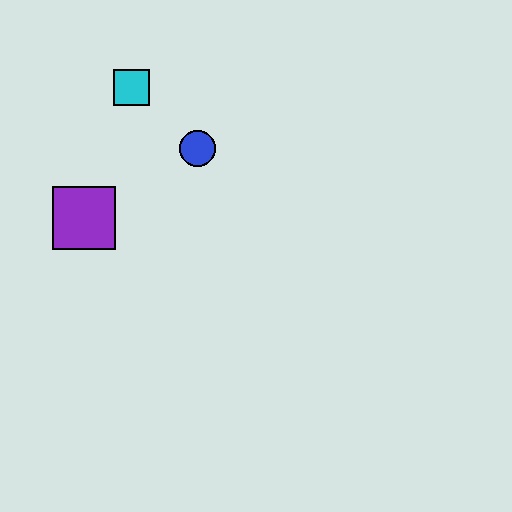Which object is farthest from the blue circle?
The purple square is farthest from the blue circle.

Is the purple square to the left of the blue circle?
Yes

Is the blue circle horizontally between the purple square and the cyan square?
No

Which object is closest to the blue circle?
The cyan square is closest to the blue circle.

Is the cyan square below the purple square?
No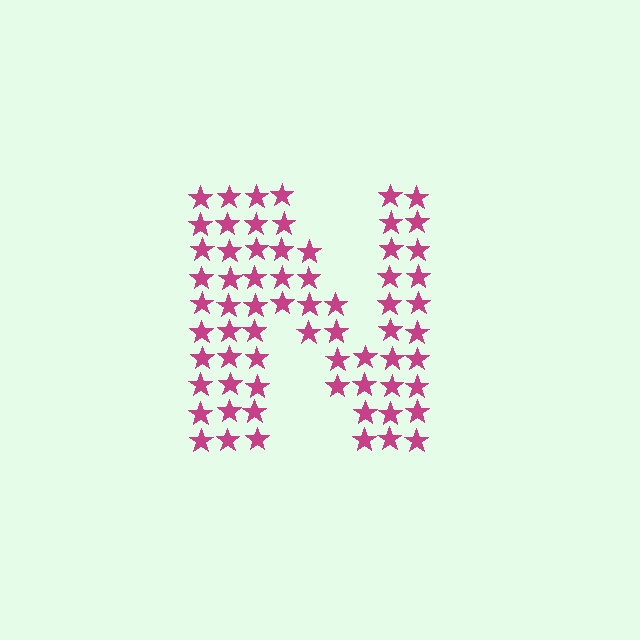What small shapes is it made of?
It is made of small stars.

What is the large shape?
The large shape is the letter N.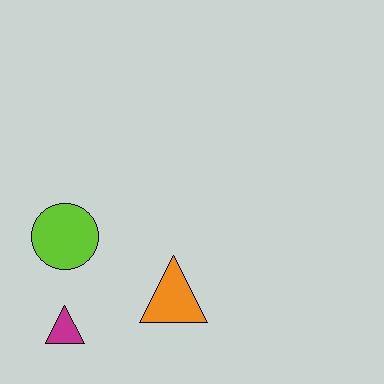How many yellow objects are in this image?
There are no yellow objects.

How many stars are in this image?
There are no stars.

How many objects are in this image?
There are 3 objects.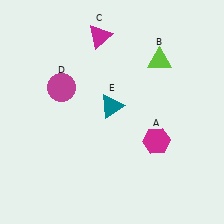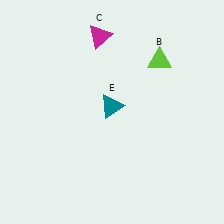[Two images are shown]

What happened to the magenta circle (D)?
The magenta circle (D) was removed in Image 2. It was in the top-left area of Image 1.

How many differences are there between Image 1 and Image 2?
There are 2 differences between the two images.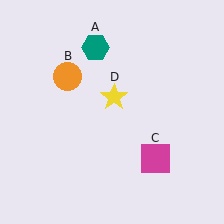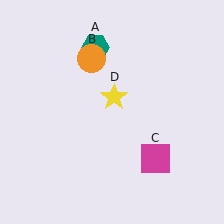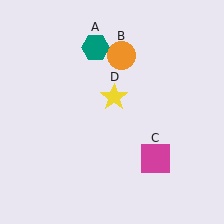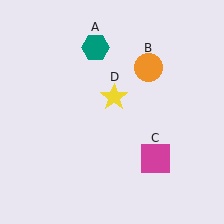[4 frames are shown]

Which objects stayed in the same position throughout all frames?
Teal hexagon (object A) and magenta square (object C) and yellow star (object D) remained stationary.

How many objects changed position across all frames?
1 object changed position: orange circle (object B).